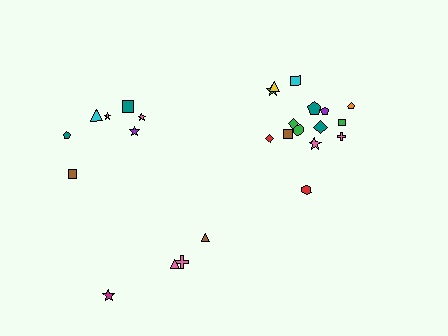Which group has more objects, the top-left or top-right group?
The top-right group.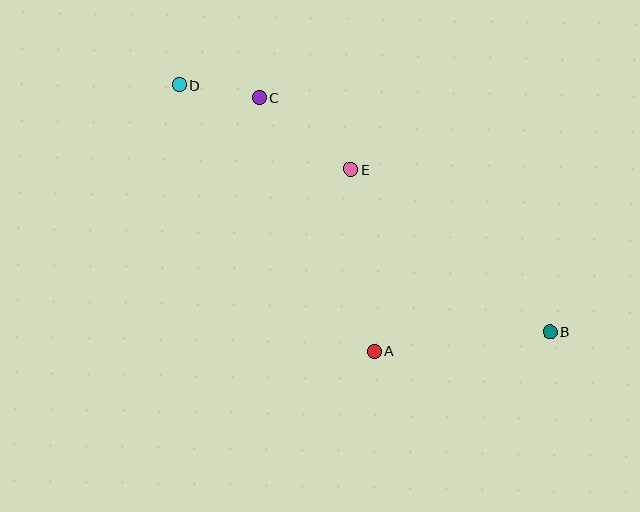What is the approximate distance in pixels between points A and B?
The distance between A and B is approximately 176 pixels.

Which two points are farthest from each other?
Points B and D are farthest from each other.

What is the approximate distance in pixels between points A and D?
The distance between A and D is approximately 330 pixels.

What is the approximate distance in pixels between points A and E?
The distance between A and E is approximately 184 pixels.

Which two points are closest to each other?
Points C and D are closest to each other.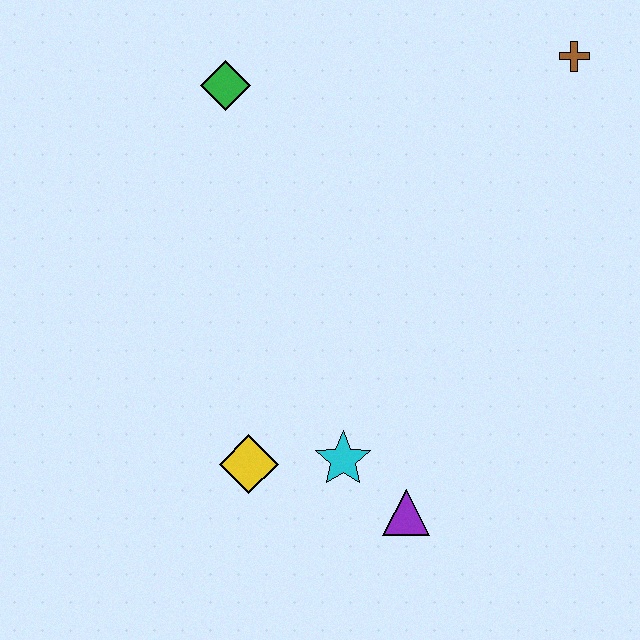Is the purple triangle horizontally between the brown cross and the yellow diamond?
Yes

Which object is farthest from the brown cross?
The yellow diamond is farthest from the brown cross.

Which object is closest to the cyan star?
The purple triangle is closest to the cyan star.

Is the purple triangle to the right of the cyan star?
Yes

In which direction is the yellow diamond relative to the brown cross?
The yellow diamond is below the brown cross.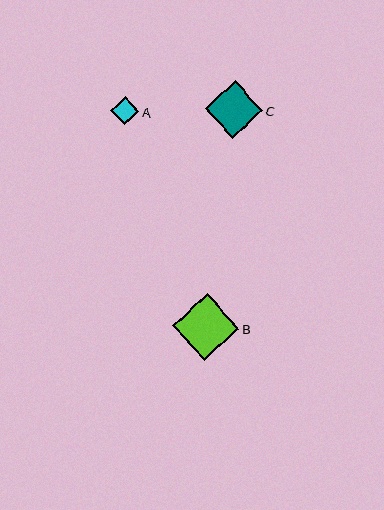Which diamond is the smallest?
Diamond A is the smallest with a size of approximately 28 pixels.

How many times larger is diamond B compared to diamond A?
Diamond B is approximately 2.4 times the size of diamond A.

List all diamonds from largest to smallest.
From largest to smallest: B, C, A.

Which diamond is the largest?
Diamond B is the largest with a size of approximately 66 pixels.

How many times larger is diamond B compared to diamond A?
Diamond B is approximately 2.4 times the size of diamond A.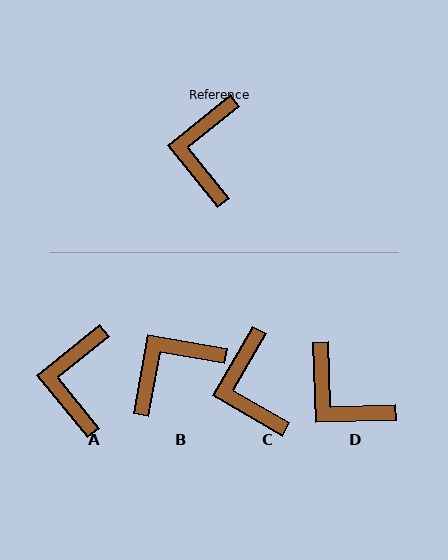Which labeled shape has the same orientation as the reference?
A.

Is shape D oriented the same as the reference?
No, it is off by about 53 degrees.